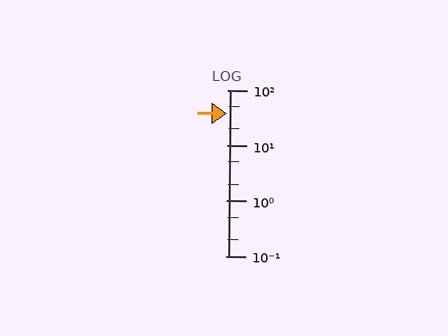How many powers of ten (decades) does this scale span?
The scale spans 3 decades, from 0.1 to 100.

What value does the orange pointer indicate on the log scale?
The pointer indicates approximately 37.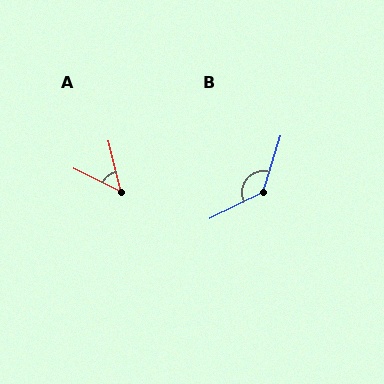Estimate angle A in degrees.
Approximately 50 degrees.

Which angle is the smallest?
A, at approximately 50 degrees.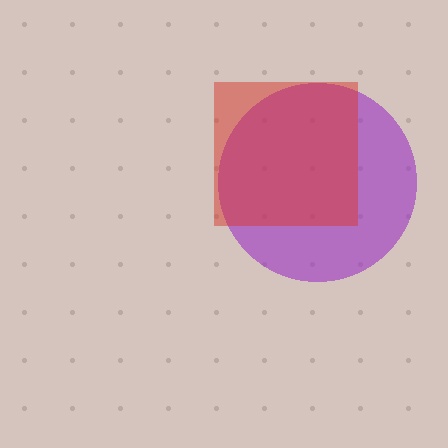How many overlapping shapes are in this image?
There are 2 overlapping shapes in the image.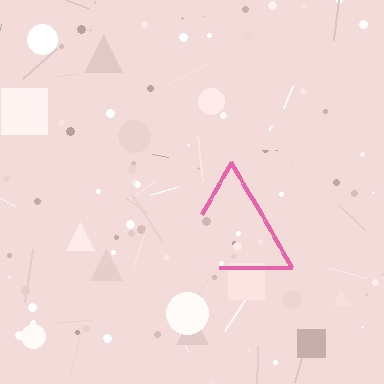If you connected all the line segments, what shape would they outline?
They would outline a triangle.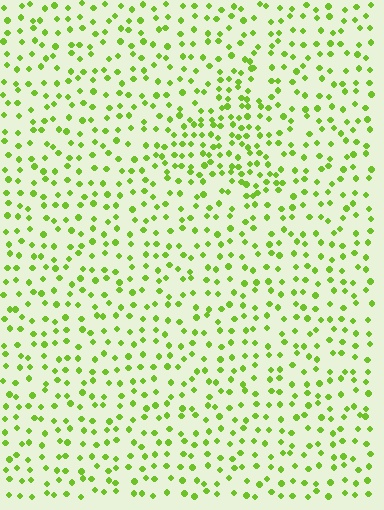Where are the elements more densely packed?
The elements are more densely packed inside the triangle boundary.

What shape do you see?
I see a triangle.